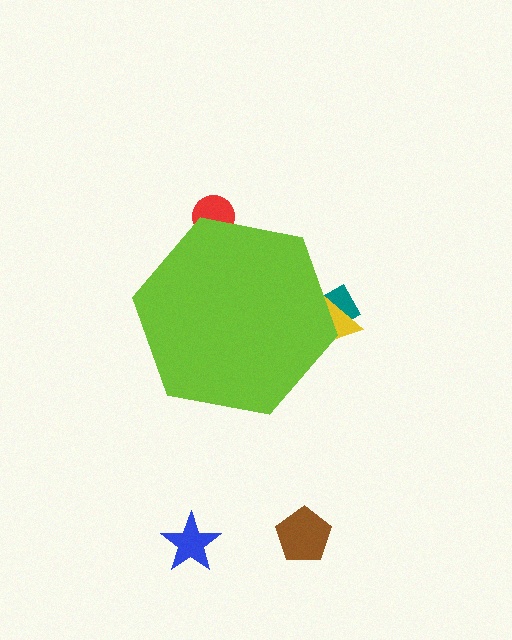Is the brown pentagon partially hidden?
No, the brown pentagon is fully visible.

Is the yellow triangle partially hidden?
Yes, the yellow triangle is partially hidden behind the lime hexagon.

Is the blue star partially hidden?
No, the blue star is fully visible.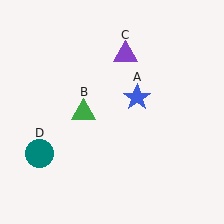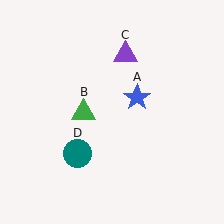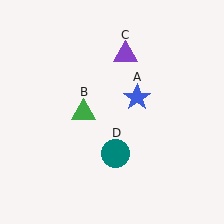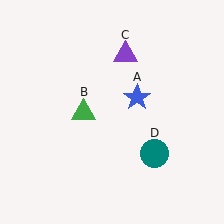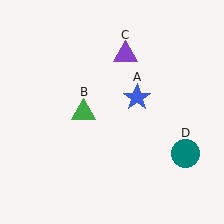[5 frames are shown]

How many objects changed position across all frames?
1 object changed position: teal circle (object D).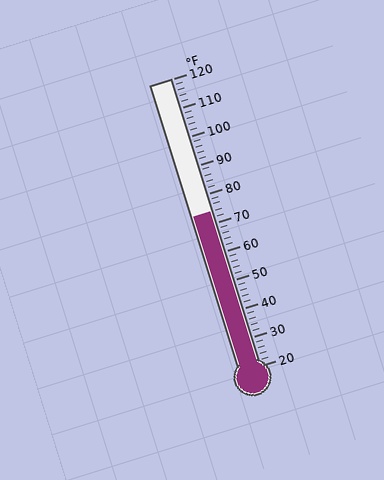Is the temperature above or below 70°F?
The temperature is above 70°F.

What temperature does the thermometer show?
The thermometer shows approximately 74°F.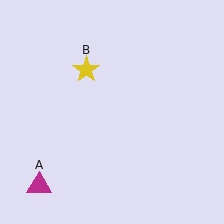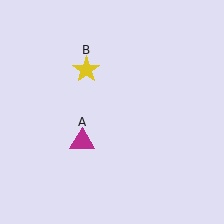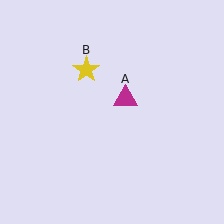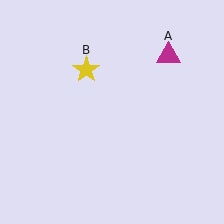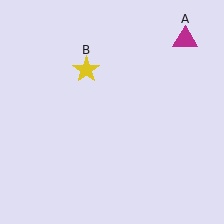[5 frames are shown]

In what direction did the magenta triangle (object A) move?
The magenta triangle (object A) moved up and to the right.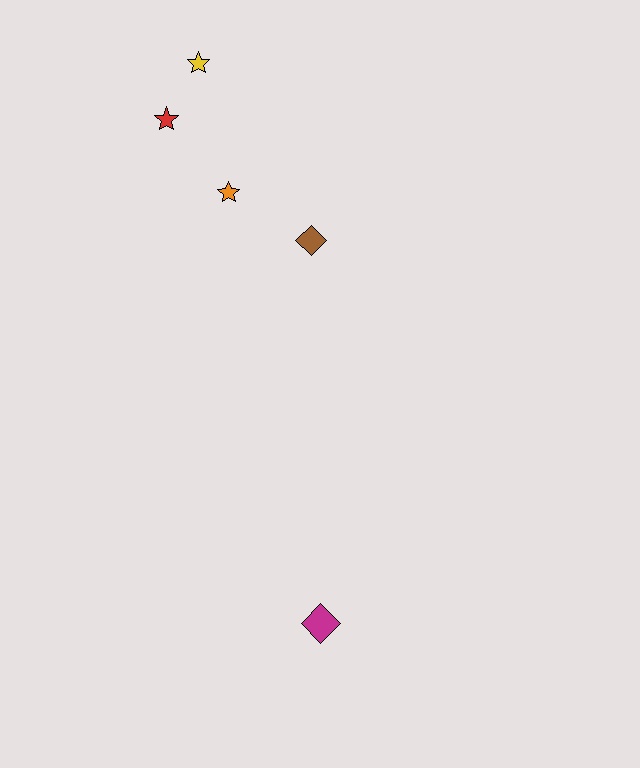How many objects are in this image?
There are 5 objects.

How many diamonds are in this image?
There are 2 diamonds.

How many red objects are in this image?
There is 1 red object.